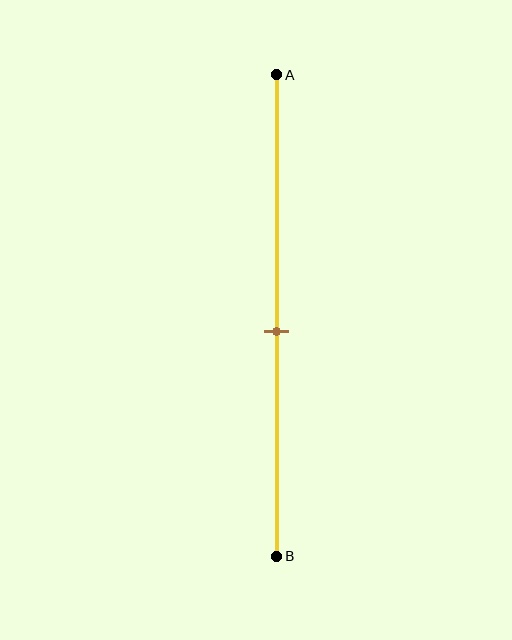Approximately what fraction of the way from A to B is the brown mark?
The brown mark is approximately 55% of the way from A to B.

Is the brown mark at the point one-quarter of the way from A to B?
No, the mark is at about 55% from A, not at the 25% one-quarter point.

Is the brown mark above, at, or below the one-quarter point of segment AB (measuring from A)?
The brown mark is below the one-quarter point of segment AB.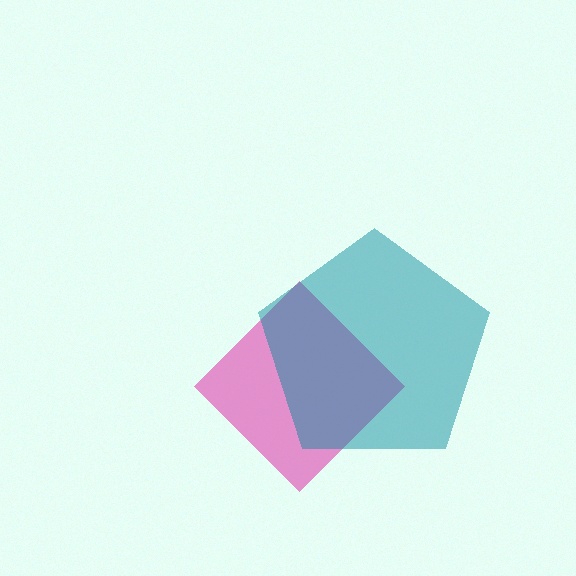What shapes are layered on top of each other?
The layered shapes are: a pink diamond, a teal pentagon.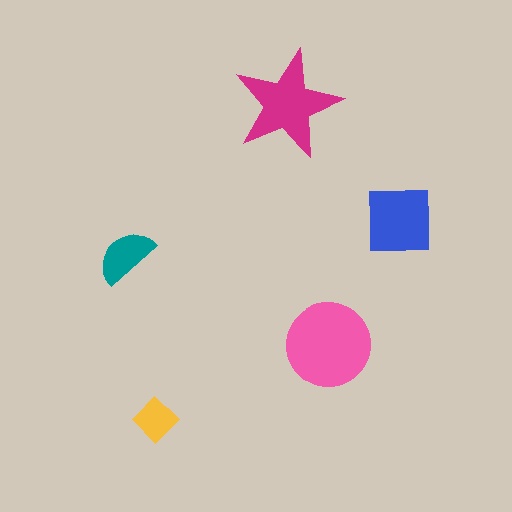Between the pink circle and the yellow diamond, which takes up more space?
The pink circle.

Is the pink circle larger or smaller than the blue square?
Larger.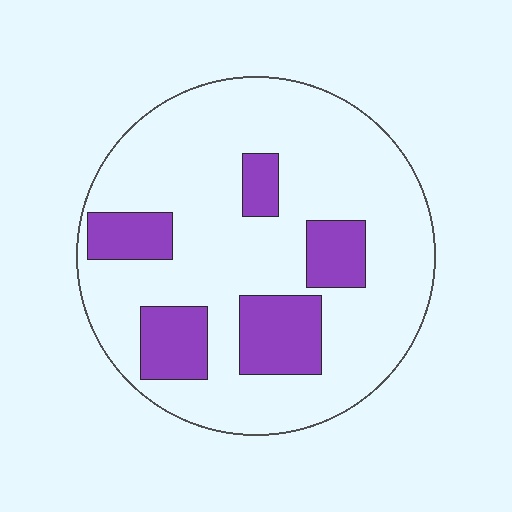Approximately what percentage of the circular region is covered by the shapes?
Approximately 20%.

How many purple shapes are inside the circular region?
5.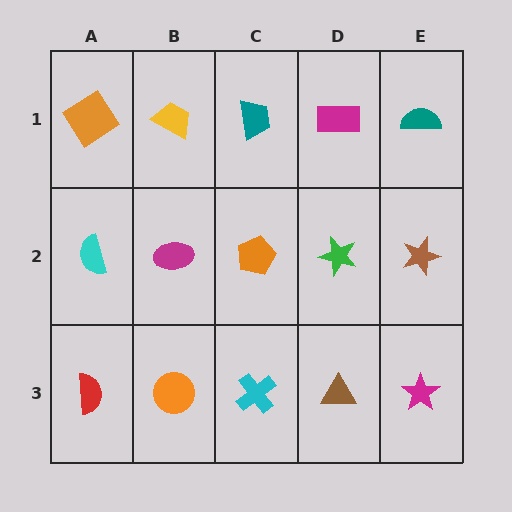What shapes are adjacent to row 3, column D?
A green star (row 2, column D), a cyan cross (row 3, column C), a magenta star (row 3, column E).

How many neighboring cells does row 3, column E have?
2.